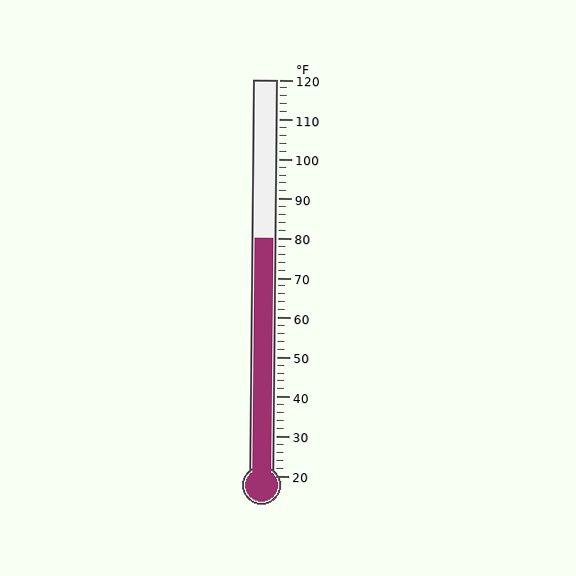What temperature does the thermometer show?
The thermometer shows approximately 80°F.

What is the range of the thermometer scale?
The thermometer scale ranges from 20°F to 120°F.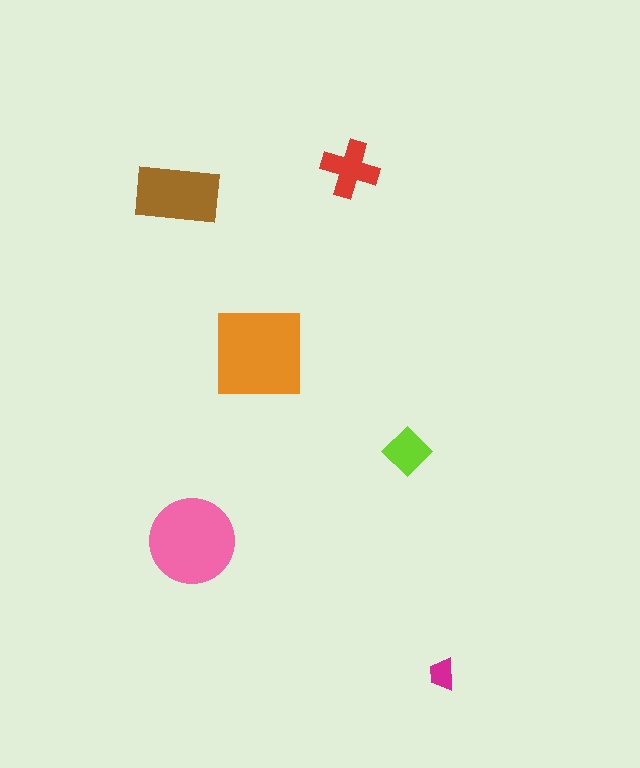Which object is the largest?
The orange square.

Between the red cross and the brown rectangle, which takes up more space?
The brown rectangle.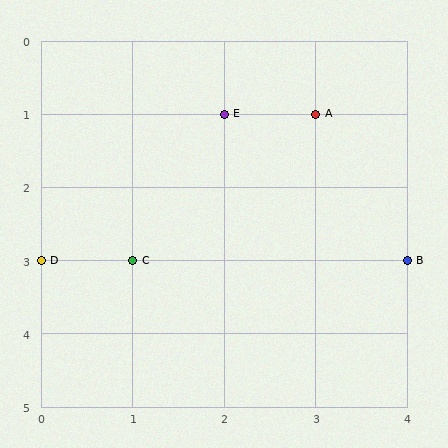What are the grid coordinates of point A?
Point A is at grid coordinates (3, 1).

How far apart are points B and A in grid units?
Points B and A are 1 column and 2 rows apart (about 2.2 grid units diagonally).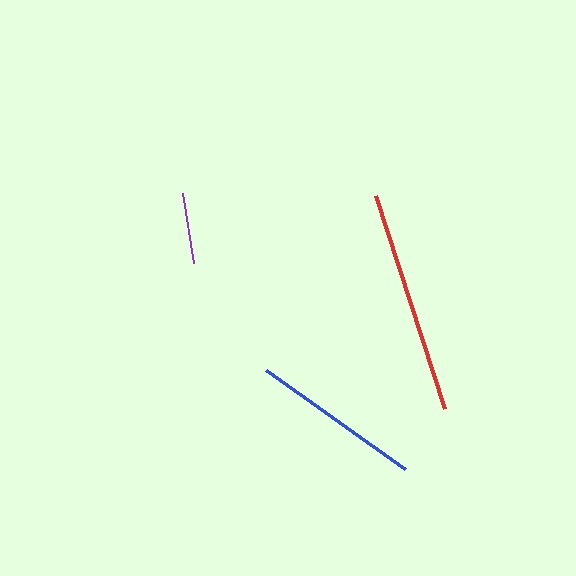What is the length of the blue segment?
The blue segment is approximately 170 pixels long.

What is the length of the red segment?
The red segment is approximately 224 pixels long.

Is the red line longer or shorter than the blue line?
The red line is longer than the blue line.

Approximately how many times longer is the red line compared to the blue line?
The red line is approximately 1.3 times the length of the blue line.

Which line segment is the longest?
The red line is the longest at approximately 224 pixels.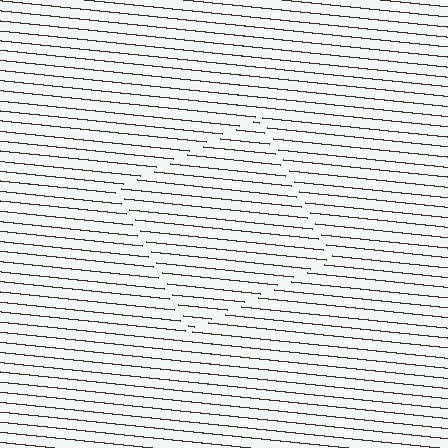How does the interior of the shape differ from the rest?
The interior of the shape contains the same grating, shifted by half a period — the contour is defined by the phase discontinuity where line-ends from the inner and outer gratings abut.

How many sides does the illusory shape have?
4 sides — the line-ends trace a square.